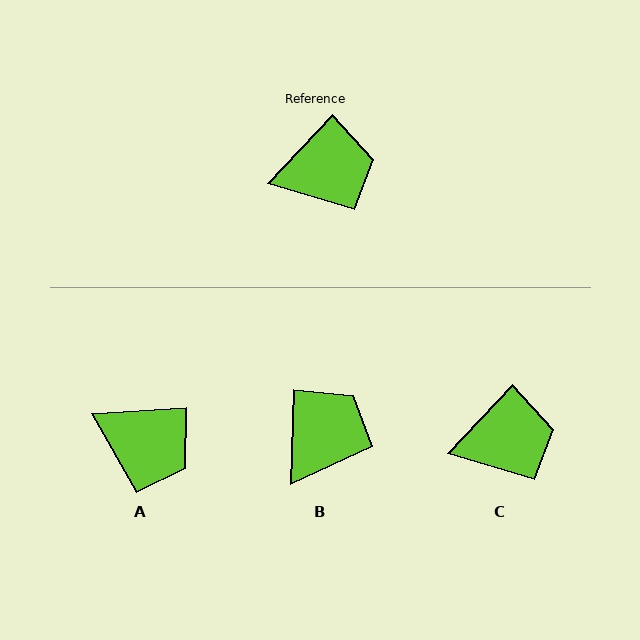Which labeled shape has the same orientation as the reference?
C.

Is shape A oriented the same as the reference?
No, it is off by about 43 degrees.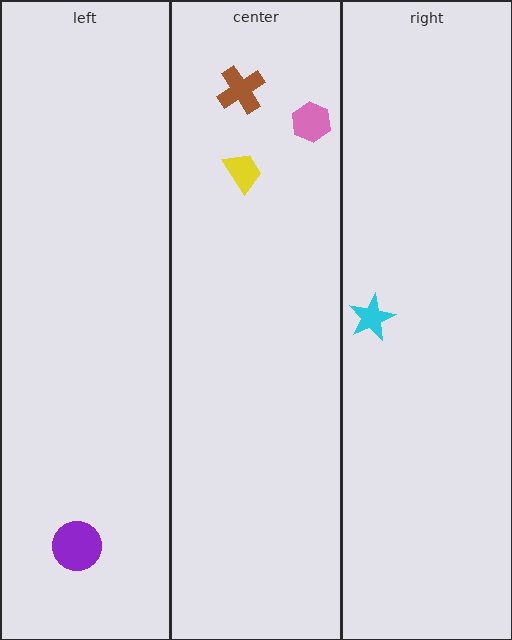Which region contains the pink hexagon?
The center region.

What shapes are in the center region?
The yellow trapezoid, the brown cross, the pink hexagon.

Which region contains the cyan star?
The right region.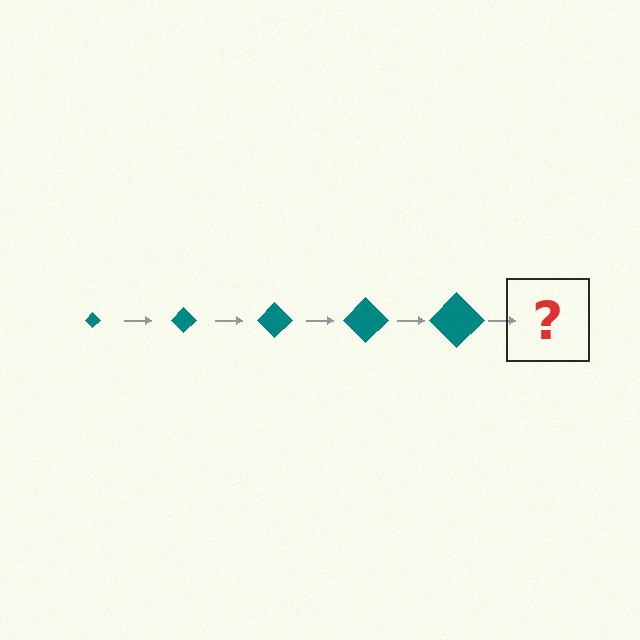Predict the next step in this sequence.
The next step is a teal diamond, larger than the previous one.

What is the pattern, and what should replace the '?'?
The pattern is that the diamond gets progressively larger each step. The '?' should be a teal diamond, larger than the previous one.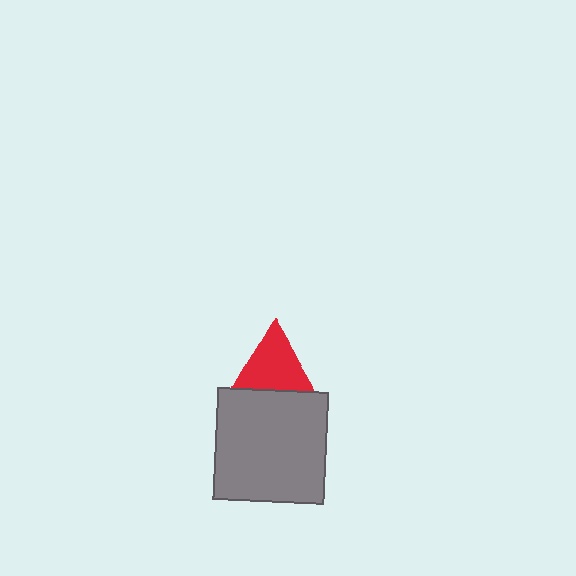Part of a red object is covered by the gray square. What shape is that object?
It is a triangle.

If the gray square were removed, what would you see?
You would see the complete red triangle.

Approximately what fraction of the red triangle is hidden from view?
Roughly 41% of the red triangle is hidden behind the gray square.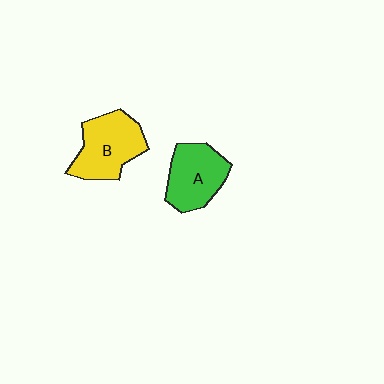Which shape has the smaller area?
Shape A (green).